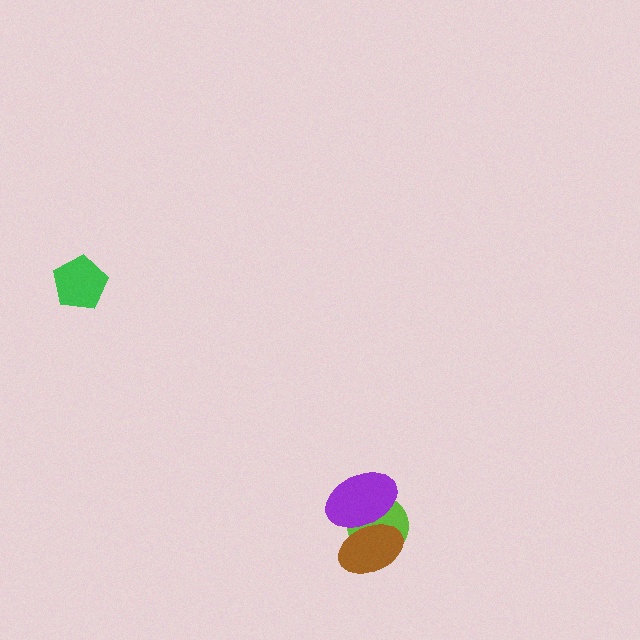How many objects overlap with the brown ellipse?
2 objects overlap with the brown ellipse.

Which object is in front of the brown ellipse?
The purple ellipse is in front of the brown ellipse.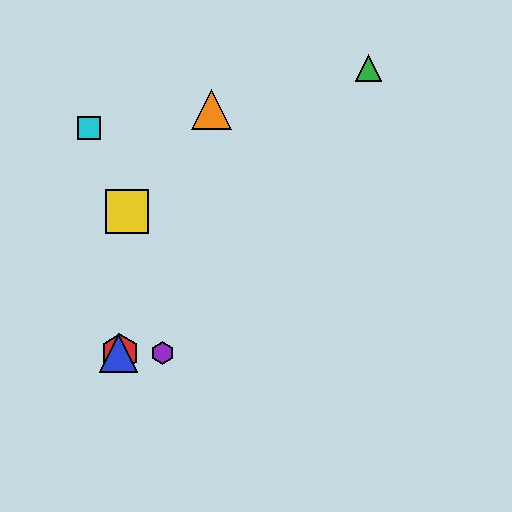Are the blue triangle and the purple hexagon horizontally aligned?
Yes, both are at y≈353.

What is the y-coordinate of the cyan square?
The cyan square is at y≈128.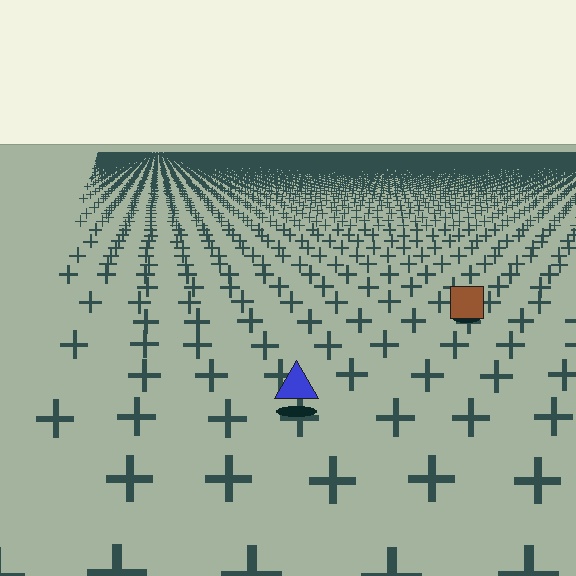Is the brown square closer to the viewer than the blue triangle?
No. The blue triangle is closer — you can tell from the texture gradient: the ground texture is coarser near it.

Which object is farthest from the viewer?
The brown square is farthest from the viewer. It appears smaller and the ground texture around it is denser.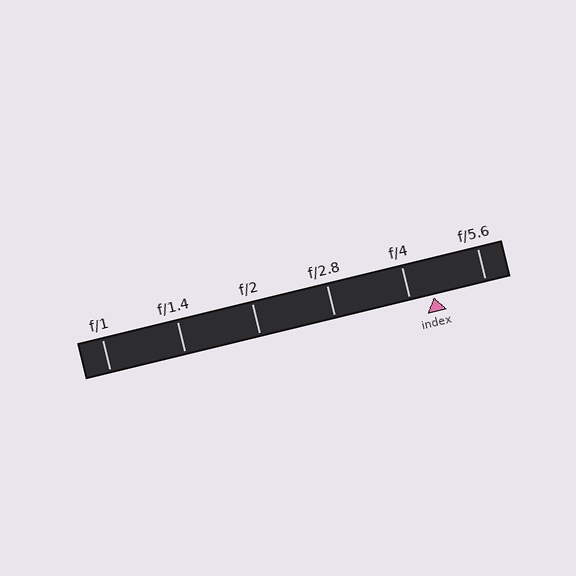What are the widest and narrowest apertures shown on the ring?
The widest aperture shown is f/1 and the narrowest is f/5.6.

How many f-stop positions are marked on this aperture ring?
There are 6 f-stop positions marked.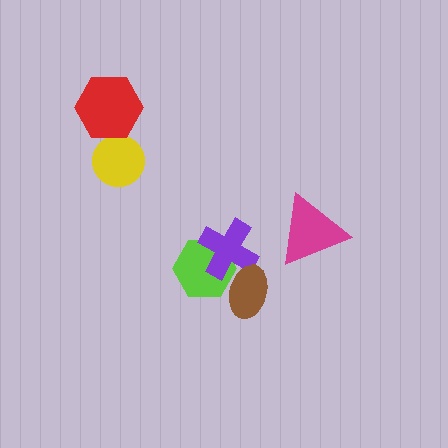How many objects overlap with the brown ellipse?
2 objects overlap with the brown ellipse.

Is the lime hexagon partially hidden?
Yes, it is partially covered by another shape.